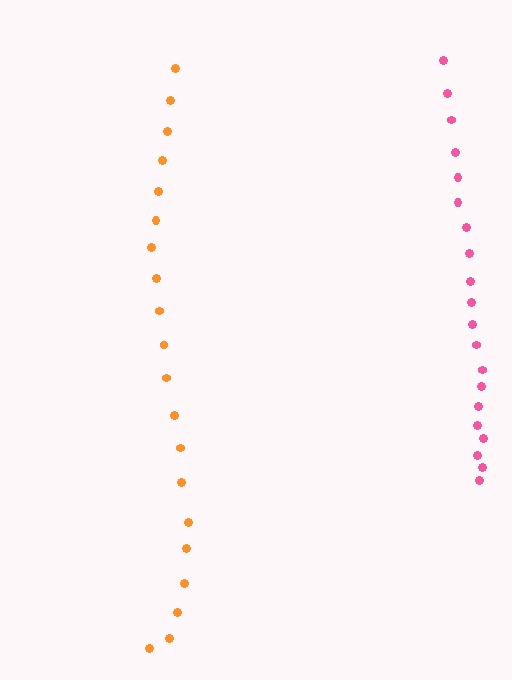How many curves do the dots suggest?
There are 2 distinct paths.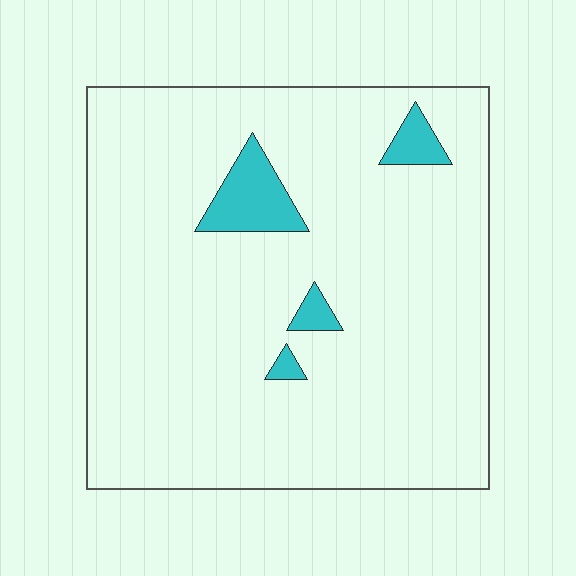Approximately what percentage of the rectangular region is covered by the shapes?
Approximately 5%.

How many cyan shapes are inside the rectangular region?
4.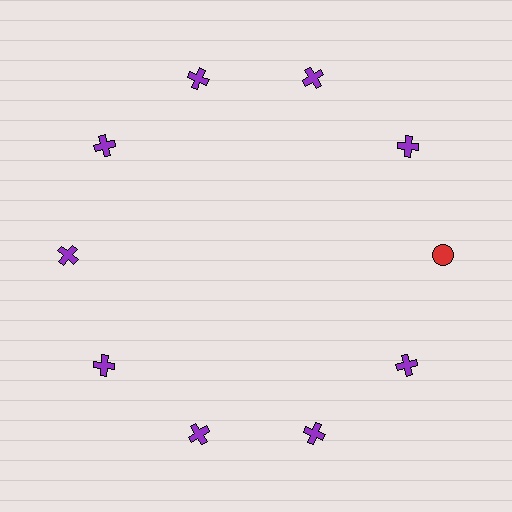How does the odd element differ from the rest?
It differs in both color (red instead of purple) and shape (circle instead of cross).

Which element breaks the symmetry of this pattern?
The red circle at roughly the 3 o'clock position breaks the symmetry. All other shapes are purple crosses.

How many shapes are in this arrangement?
There are 10 shapes arranged in a ring pattern.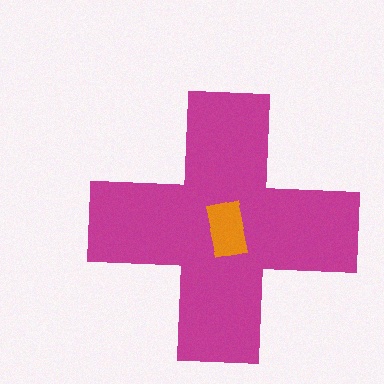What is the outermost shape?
The magenta cross.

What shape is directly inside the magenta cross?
The orange rectangle.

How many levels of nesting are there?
2.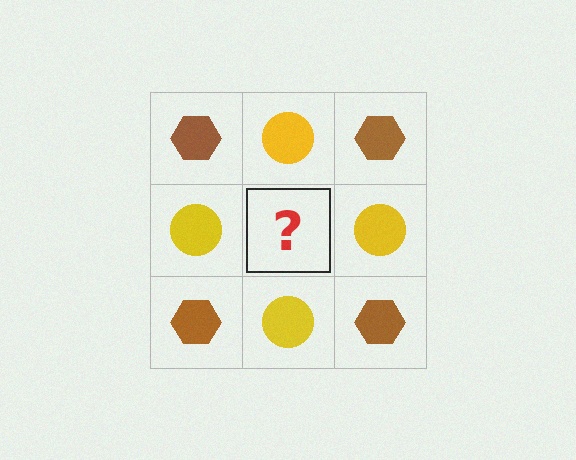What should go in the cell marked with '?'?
The missing cell should contain a brown hexagon.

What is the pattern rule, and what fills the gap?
The rule is that it alternates brown hexagon and yellow circle in a checkerboard pattern. The gap should be filled with a brown hexagon.